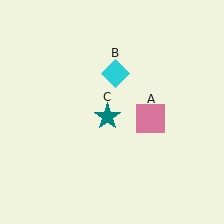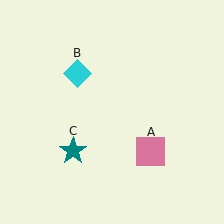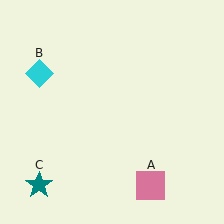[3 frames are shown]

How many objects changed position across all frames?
3 objects changed position: pink square (object A), cyan diamond (object B), teal star (object C).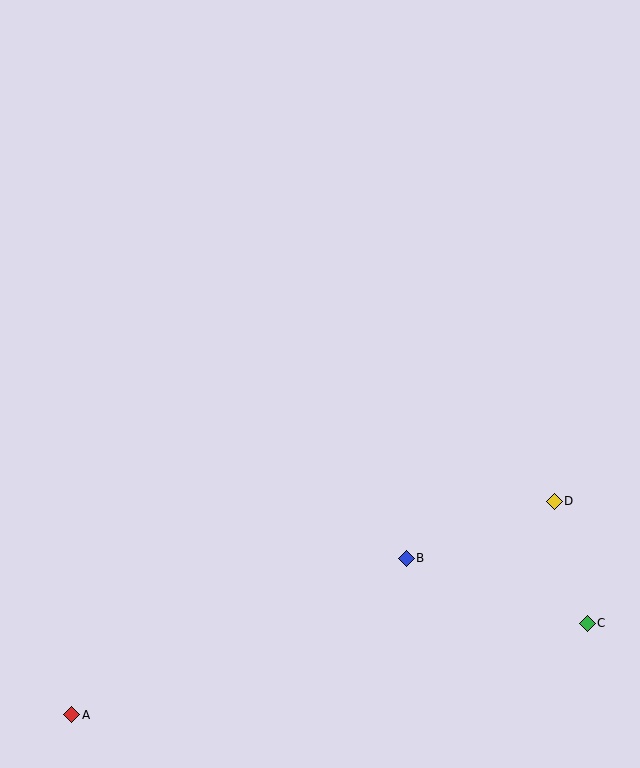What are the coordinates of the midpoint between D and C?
The midpoint between D and C is at (571, 562).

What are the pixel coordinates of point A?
Point A is at (72, 715).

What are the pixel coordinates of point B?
Point B is at (406, 558).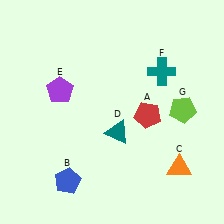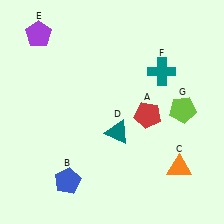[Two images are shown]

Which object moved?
The purple pentagon (E) moved up.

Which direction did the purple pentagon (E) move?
The purple pentagon (E) moved up.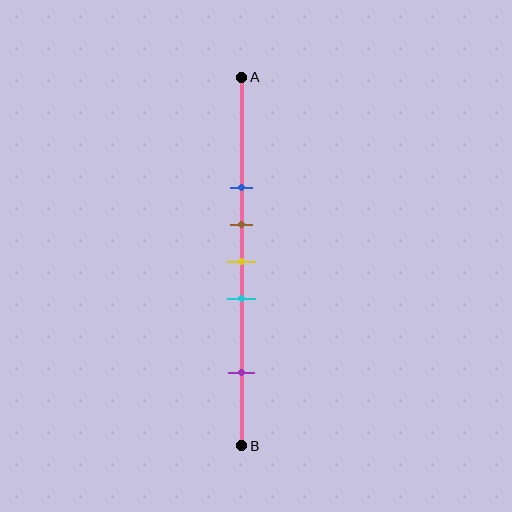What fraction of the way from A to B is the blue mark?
The blue mark is approximately 30% (0.3) of the way from A to B.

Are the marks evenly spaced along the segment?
No, the marks are not evenly spaced.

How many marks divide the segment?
There are 5 marks dividing the segment.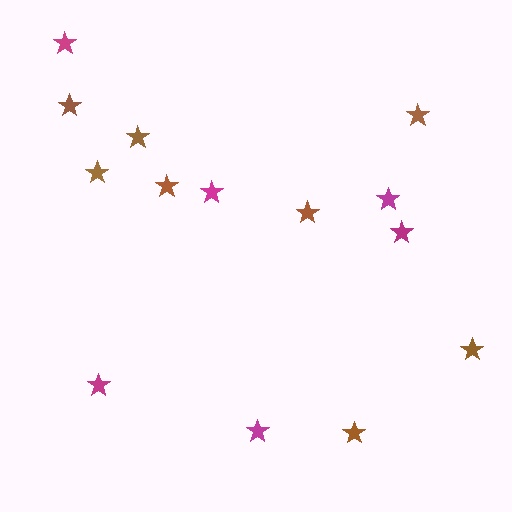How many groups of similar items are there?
There are 2 groups: one group of magenta stars (6) and one group of brown stars (8).